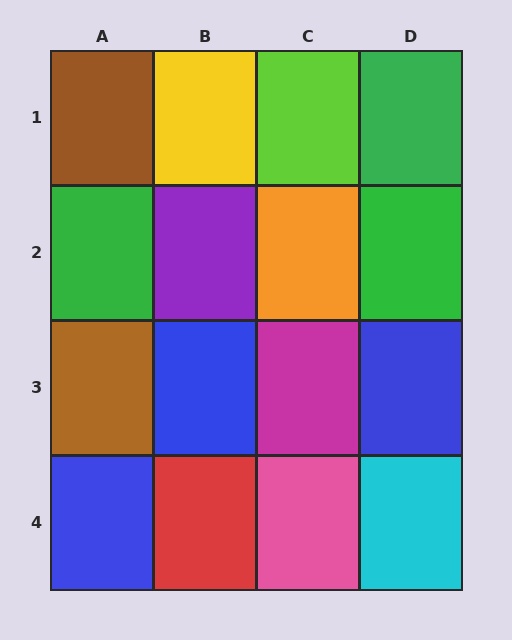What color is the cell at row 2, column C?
Orange.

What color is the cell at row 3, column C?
Magenta.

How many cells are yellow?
1 cell is yellow.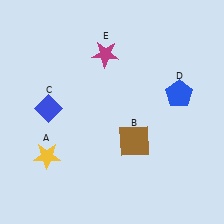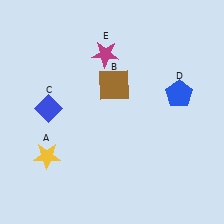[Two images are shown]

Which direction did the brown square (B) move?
The brown square (B) moved up.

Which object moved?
The brown square (B) moved up.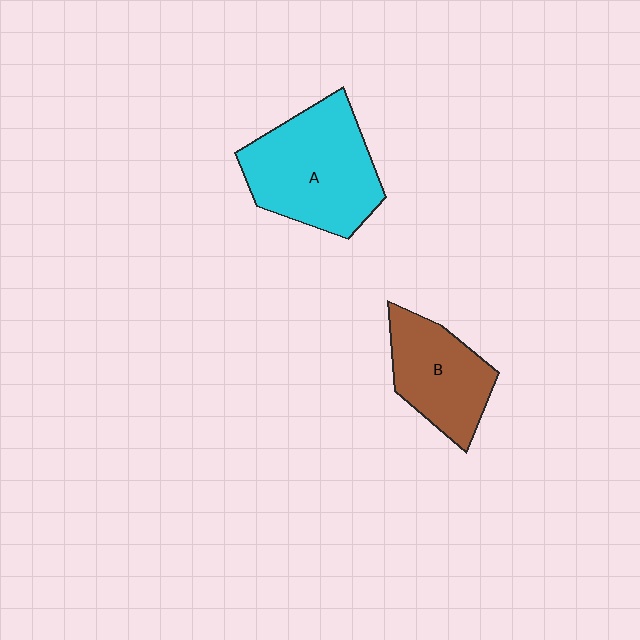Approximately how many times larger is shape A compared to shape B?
Approximately 1.5 times.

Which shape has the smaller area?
Shape B (brown).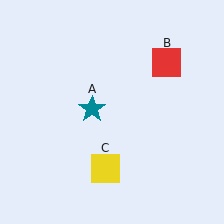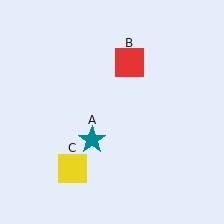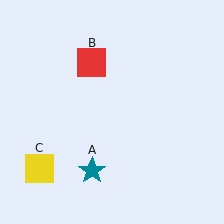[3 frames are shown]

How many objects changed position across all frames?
3 objects changed position: teal star (object A), red square (object B), yellow square (object C).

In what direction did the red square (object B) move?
The red square (object B) moved left.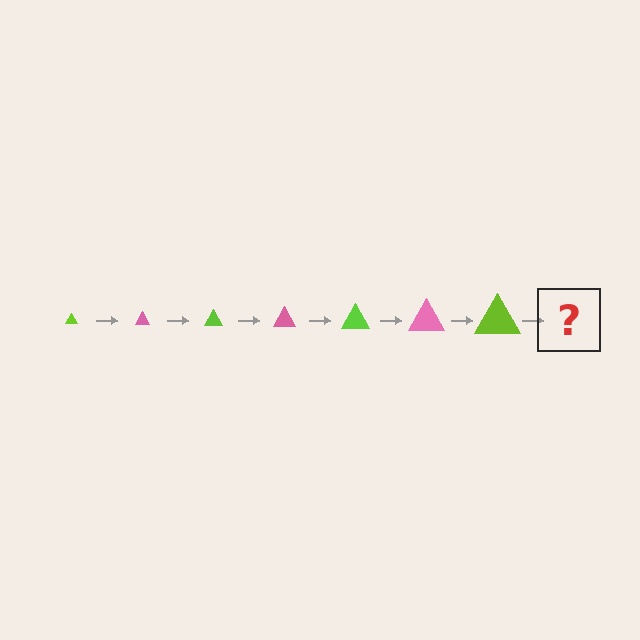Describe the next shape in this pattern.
It should be a pink triangle, larger than the previous one.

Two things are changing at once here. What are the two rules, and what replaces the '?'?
The two rules are that the triangle grows larger each step and the color cycles through lime and pink. The '?' should be a pink triangle, larger than the previous one.